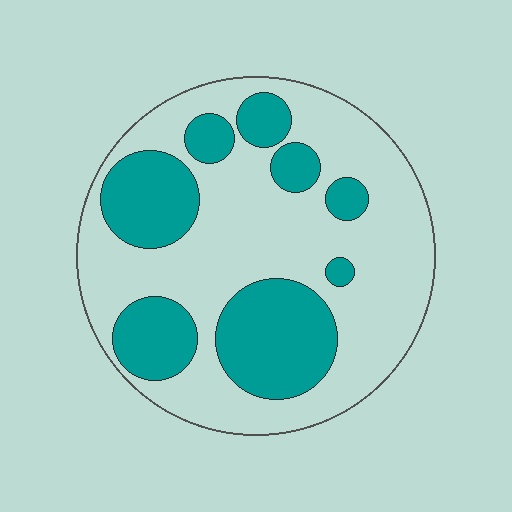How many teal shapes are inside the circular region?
8.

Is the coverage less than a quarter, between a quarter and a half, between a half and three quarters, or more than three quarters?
Between a quarter and a half.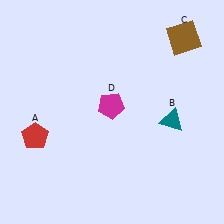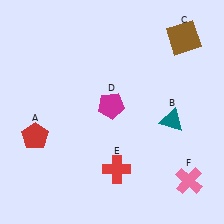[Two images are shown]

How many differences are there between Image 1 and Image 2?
There are 2 differences between the two images.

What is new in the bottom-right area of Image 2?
A red cross (E) was added in the bottom-right area of Image 2.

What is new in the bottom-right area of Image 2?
A pink cross (F) was added in the bottom-right area of Image 2.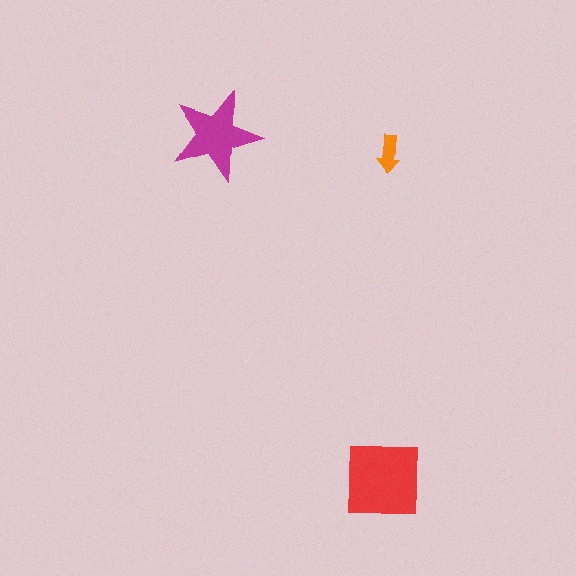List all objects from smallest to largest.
The orange arrow, the magenta star, the red square.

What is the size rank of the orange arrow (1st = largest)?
3rd.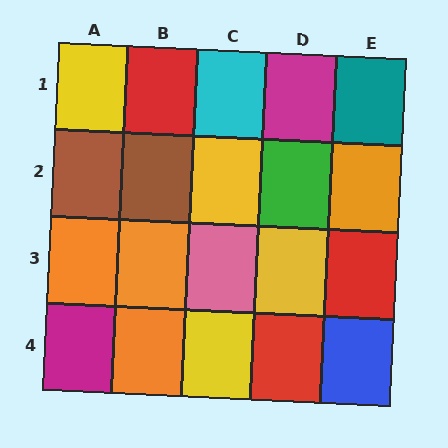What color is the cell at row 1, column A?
Yellow.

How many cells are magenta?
2 cells are magenta.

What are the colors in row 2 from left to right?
Brown, brown, yellow, green, orange.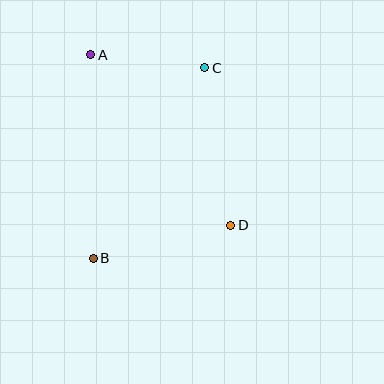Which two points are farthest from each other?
Points A and D are farthest from each other.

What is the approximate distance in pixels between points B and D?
The distance between B and D is approximately 141 pixels.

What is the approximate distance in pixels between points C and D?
The distance between C and D is approximately 160 pixels.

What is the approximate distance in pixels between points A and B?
The distance between A and B is approximately 204 pixels.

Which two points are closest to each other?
Points A and C are closest to each other.